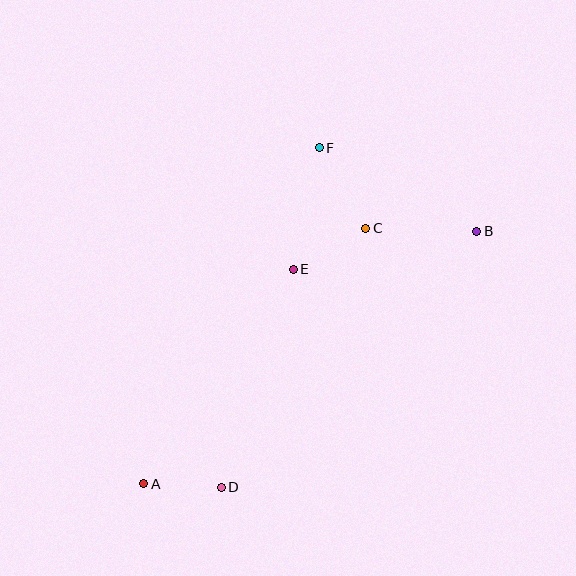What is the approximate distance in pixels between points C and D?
The distance between C and D is approximately 297 pixels.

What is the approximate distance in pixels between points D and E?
The distance between D and E is approximately 229 pixels.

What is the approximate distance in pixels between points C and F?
The distance between C and F is approximately 93 pixels.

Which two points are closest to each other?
Points A and D are closest to each other.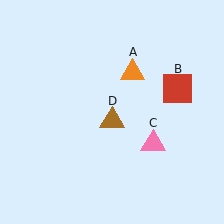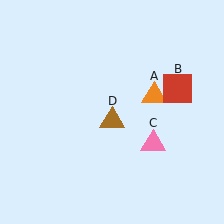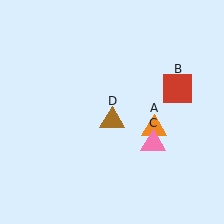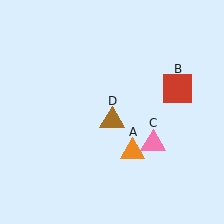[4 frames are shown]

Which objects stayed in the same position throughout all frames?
Red square (object B) and pink triangle (object C) and brown triangle (object D) remained stationary.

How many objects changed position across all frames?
1 object changed position: orange triangle (object A).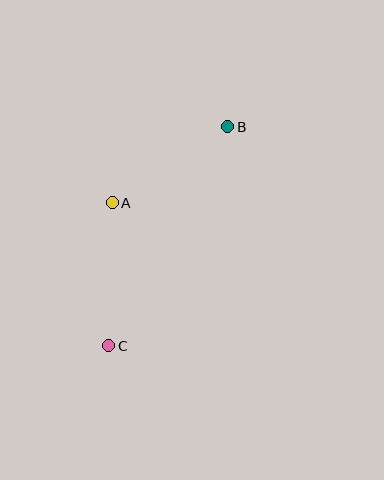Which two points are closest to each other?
Points A and B are closest to each other.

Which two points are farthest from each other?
Points B and C are farthest from each other.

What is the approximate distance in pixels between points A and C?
The distance between A and C is approximately 143 pixels.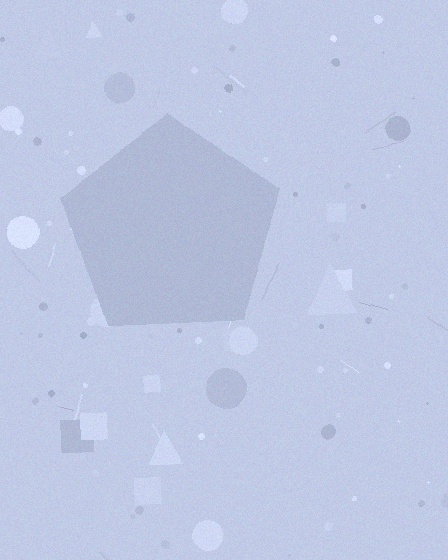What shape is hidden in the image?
A pentagon is hidden in the image.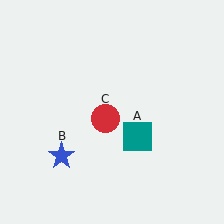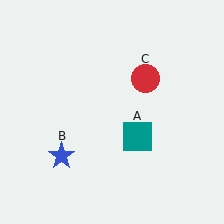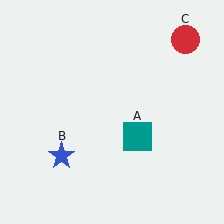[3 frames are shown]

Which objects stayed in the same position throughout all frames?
Teal square (object A) and blue star (object B) remained stationary.